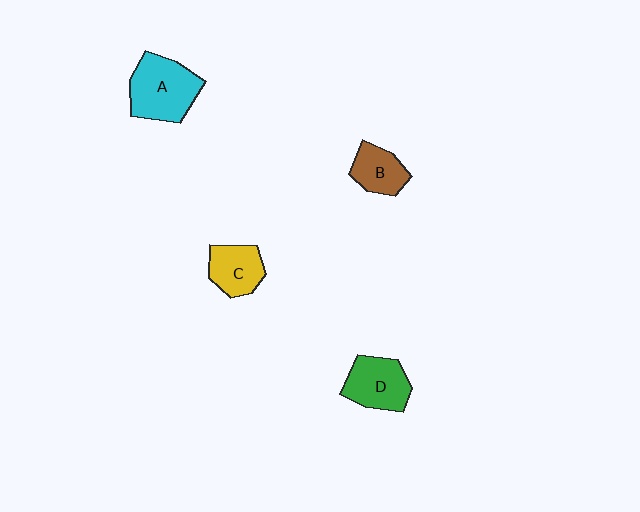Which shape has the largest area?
Shape A (cyan).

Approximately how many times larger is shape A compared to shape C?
Approximately 1.6 times.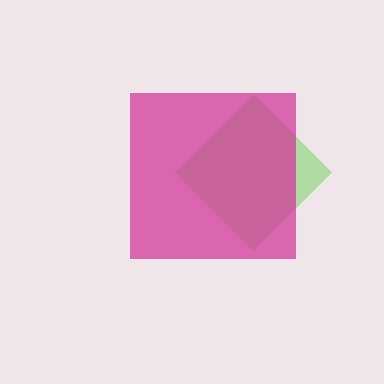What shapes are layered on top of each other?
The layered shapes are: a lime diamond, a magenta square.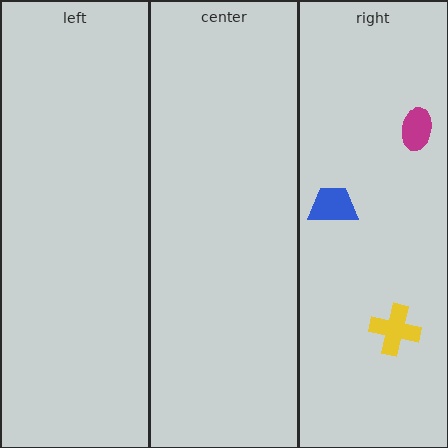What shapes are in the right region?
The yellow cross, the magenta ellipse, the blue trapezoid.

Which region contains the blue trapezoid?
The right region.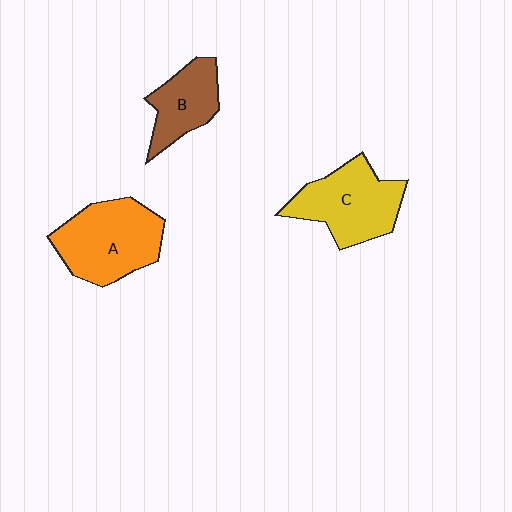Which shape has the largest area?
Shape A (orange).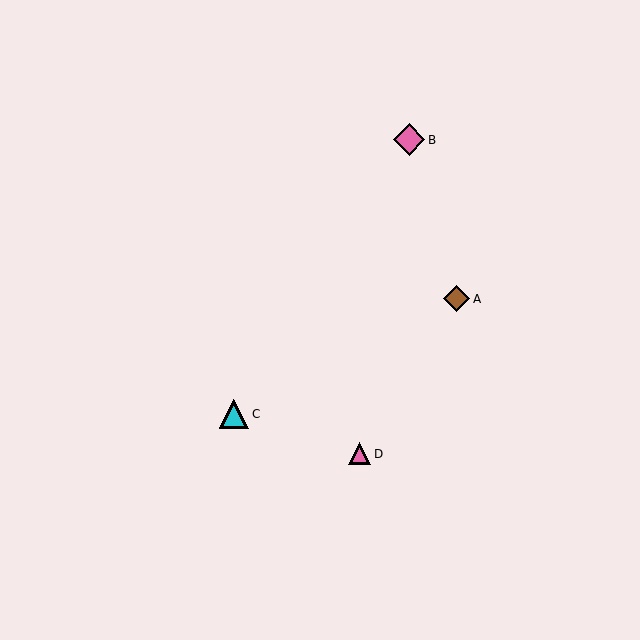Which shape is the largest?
The pink diamond (labeled B) is the largest.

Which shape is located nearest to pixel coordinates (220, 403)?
The cyan triangle (labeled C) at (234, 414) is nearest to that location.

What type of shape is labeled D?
Shape D is a pink triangle.